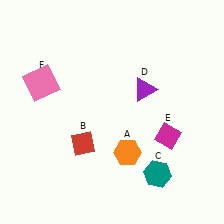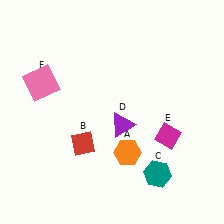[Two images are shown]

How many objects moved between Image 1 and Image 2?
1 object moved between the two images.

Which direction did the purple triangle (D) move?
The purple triangle (D) moved down.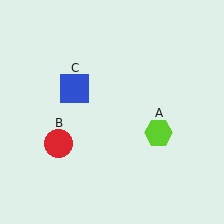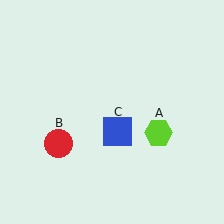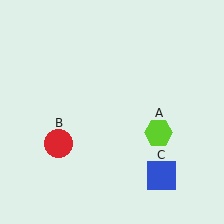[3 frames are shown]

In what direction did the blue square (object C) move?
The blue square (object C) moved down and to the right.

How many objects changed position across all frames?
1 object changed position: blue square (object C).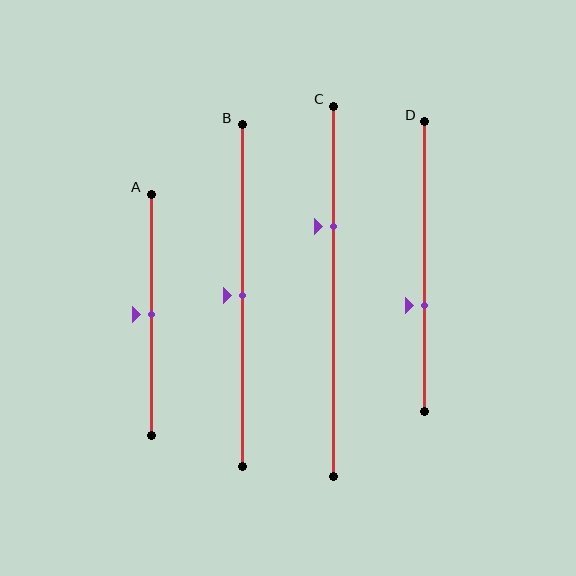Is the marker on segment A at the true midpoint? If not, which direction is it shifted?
Yes, the marker on segment A is at the true midpoint.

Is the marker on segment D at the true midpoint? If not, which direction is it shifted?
No, the marker on segment D is shifted downward by about 13% of the segment length.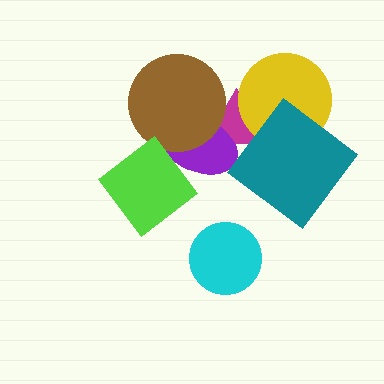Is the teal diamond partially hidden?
No, no other shape covers it.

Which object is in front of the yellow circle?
The teal diamond is in front of the yellow circle.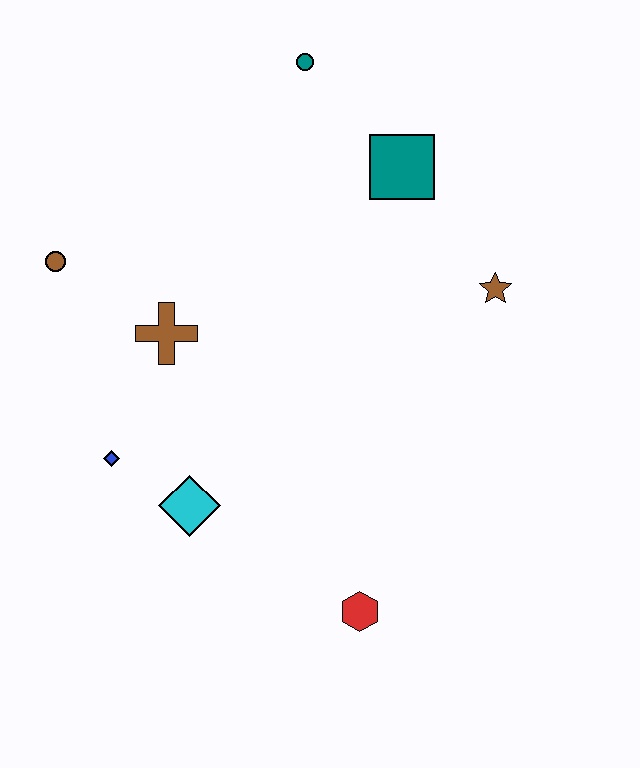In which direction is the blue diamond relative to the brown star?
The blue diamond is to the left of the brown star.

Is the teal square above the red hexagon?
Yes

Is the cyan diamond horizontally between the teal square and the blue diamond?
Yes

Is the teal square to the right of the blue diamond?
Yes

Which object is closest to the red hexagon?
The cyan diamond is closest to the red hexagon.